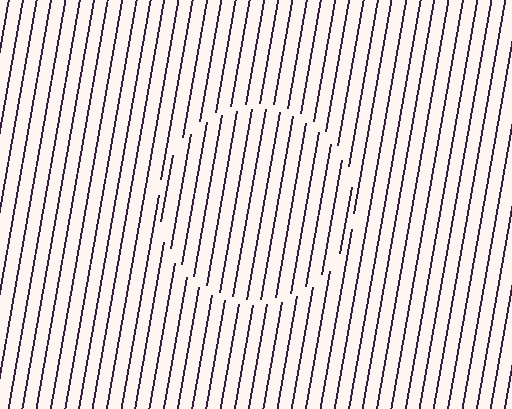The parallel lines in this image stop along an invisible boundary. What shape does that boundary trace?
An illusory circle. The interior of the shape contains the same grating, shifted by half a period — the contour is defined by the phase discontinuity where line-ends from the inner and outer gratings abut.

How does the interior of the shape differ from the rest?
The interior of the shape contains the same grating, shifted by half a period — the contour is defined by the phase discontinuity where line-ends from the inner and outer gratings abut.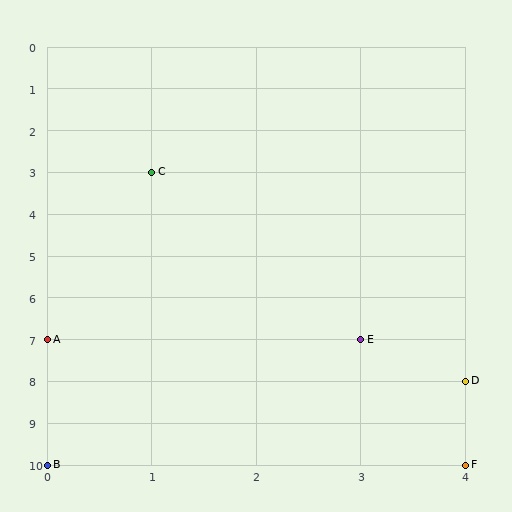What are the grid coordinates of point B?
Point B is at grid coordinates (0, 10).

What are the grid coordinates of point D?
Point D is at grid coordinates (4, 8).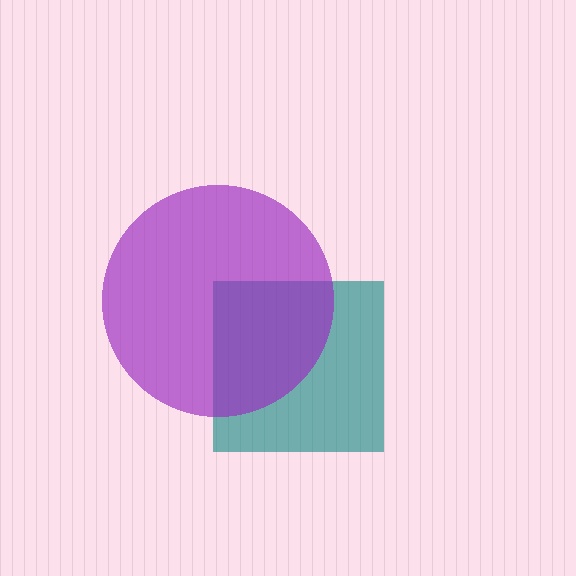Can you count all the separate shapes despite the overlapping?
Yes, there are 2 separate shapes.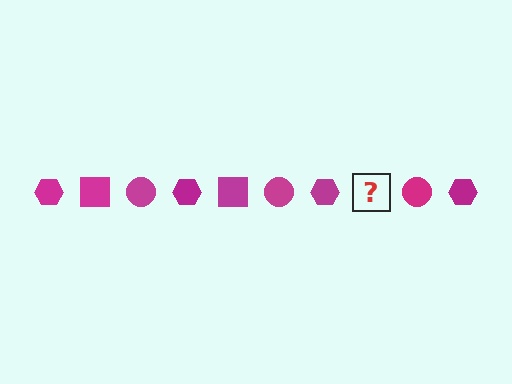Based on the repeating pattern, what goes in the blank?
The blank should be a magenta square.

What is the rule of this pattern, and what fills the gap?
The rule is that the pattern cycles through hexagon, square, circle shapes in magenta. The gap should be filled with a magenta square.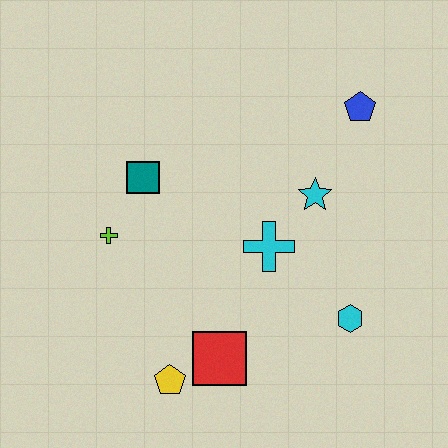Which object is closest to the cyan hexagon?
The cyan cross is closest to the cyan hexagon.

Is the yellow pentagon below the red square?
Yes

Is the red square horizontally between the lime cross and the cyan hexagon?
Yes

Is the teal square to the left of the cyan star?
Yes